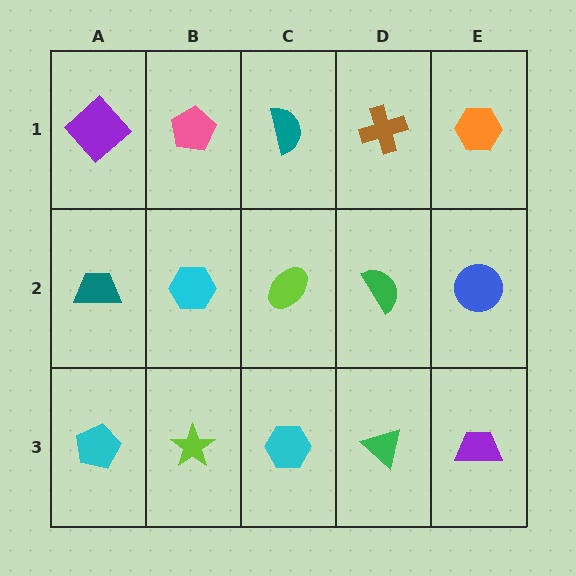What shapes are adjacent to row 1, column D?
A green semicircle (row 2, column D), a teal semicircle (row 1, column C), an orange hexagon (row 1, column E).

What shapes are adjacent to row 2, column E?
An orange hexagon (row 1, column E), a purple trapezoid (row 3, column E), a green semicircle (row 2, column D).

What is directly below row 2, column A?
A cyan pentagon.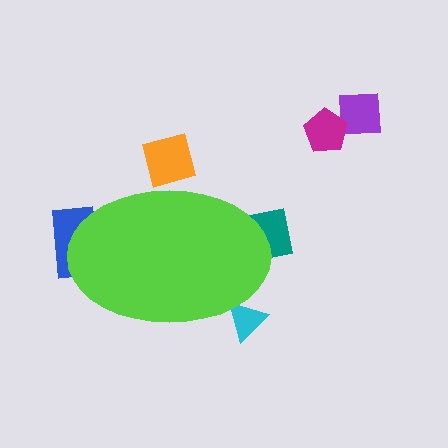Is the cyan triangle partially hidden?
Yes, the cyan triangle is partially hidden behind the lime ellipse.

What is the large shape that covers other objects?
A lime ellipse.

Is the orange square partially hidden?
Yes, the orange square is partially hidden behind the lime ellipse.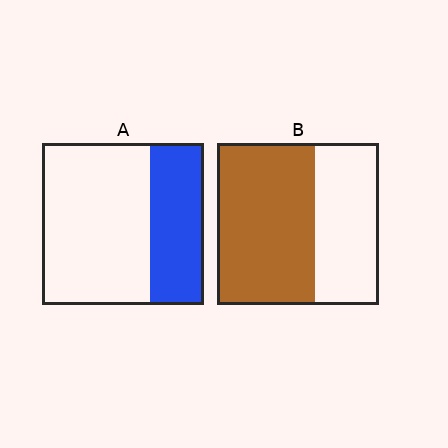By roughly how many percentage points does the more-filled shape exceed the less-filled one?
By roughly 25 percentage points (B over A).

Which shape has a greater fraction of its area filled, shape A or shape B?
Shape B.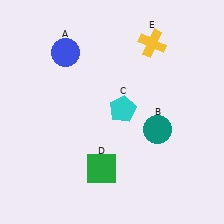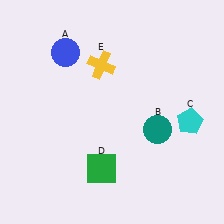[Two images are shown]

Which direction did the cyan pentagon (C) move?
The cyan pentagon (C) moved right.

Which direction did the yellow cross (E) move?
The yellow cross (E) moved left.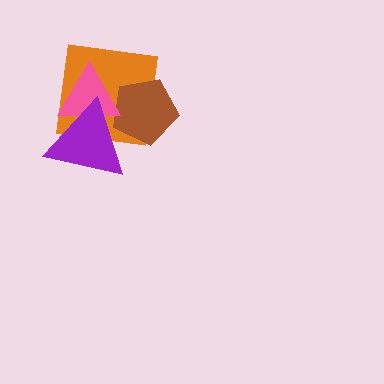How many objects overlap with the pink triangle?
3 objects overlap with the pink triangle.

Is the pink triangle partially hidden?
Yes, it is partially covered by another shape.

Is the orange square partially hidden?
Yes, it is partially covered by another shape.